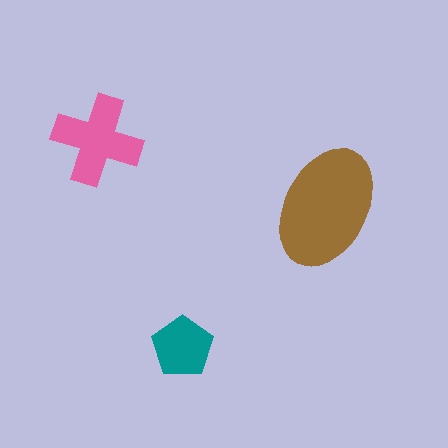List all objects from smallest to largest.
The teal pentagon, the pink cross, the brown ellipse.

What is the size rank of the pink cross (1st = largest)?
2nd.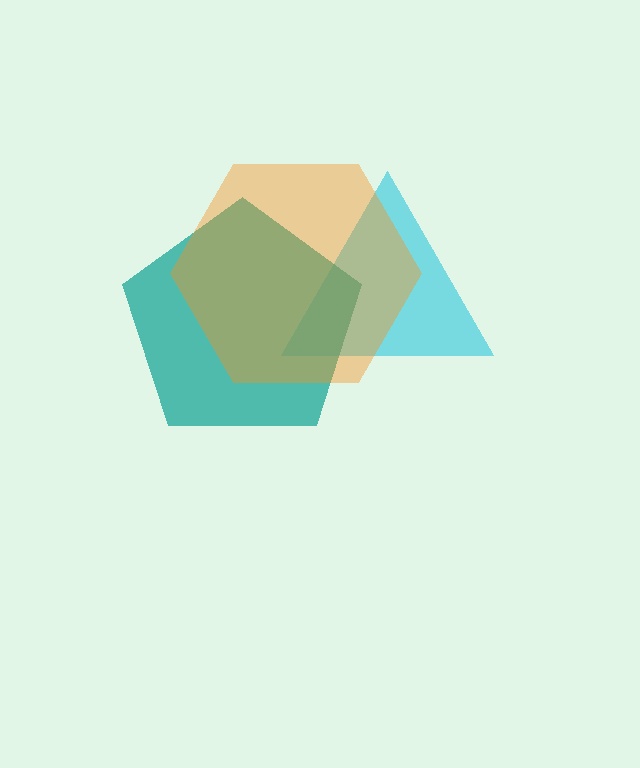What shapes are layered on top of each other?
The layered shapes are: a cyan triangle, a teal pentagon, an orange hexagon.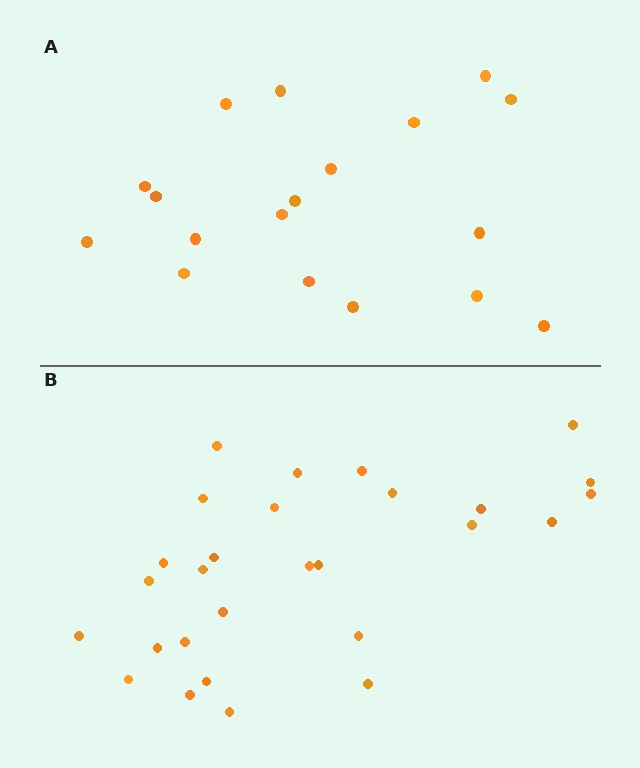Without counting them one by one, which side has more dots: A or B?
Region B (the bottom region) has more dots.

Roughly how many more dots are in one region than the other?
Region B has roughly 10 or so more dots than region A.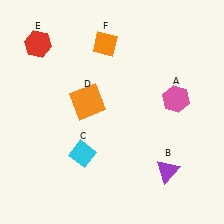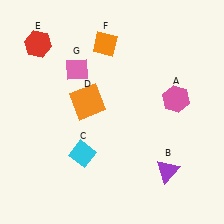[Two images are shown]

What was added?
A pink diamond (G) was added in Image 2.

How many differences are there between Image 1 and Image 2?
There is 1 difference between the two images.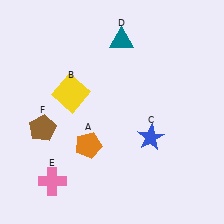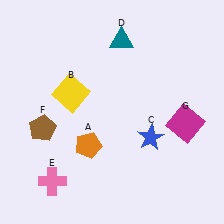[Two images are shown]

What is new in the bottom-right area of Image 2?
A magenta square (G) was added in the bottom-right area of Image 2.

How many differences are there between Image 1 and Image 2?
There is 1 difference between the two images.